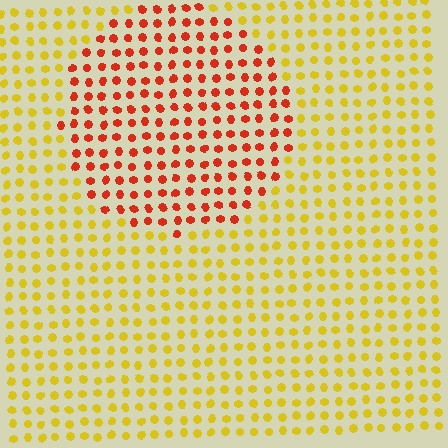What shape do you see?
I see a circle.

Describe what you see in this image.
The image is filled with small yellow elements in a uniform arrangement. A circle-shaped region is visible where the elements are tinted to a slightly different hue, forming a subtle color boundary.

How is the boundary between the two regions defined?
The boundary is defined purely by a slight shift in hue (about 48 degrees). Spacing, size, and orientation are identical on both sides.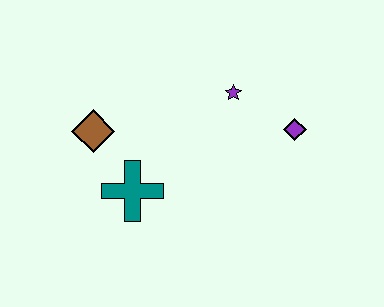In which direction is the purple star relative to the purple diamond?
The purple star is to the left of the purple diamond.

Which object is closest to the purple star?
The purple diamond is closest to the purple star.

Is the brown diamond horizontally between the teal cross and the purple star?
No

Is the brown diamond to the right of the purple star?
No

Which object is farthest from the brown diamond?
The purple diamond is farthest from the brown diamond.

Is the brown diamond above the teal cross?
Yes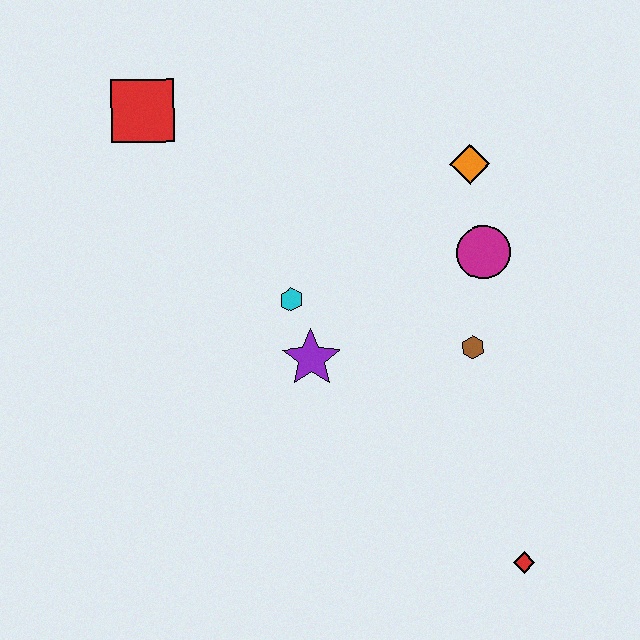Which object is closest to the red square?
The cyan hexagon is closest to the red square.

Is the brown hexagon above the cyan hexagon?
No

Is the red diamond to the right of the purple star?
Yes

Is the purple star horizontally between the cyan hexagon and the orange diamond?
Yes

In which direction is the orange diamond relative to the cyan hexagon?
The orange diamond is to the right of the cyan hexagon.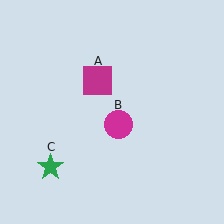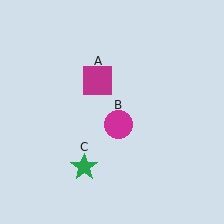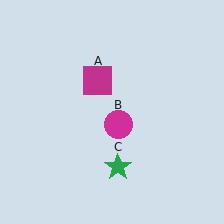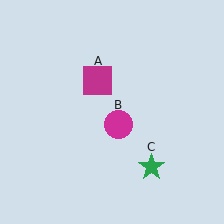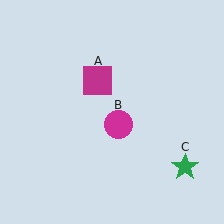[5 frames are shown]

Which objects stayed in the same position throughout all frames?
Magenta square (object A) and magenta circle (object B) remained stationary.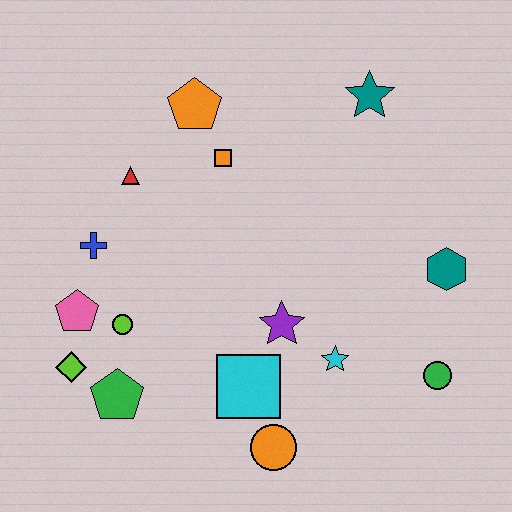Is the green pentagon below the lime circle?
Yes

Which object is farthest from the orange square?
The green circle is farthest from the orange square.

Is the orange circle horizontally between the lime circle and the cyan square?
No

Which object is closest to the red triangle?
The blue cross is closest to the red triangle.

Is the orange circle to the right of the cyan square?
Yes